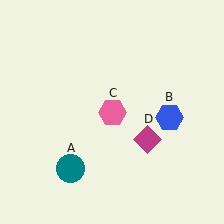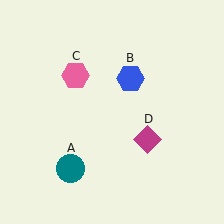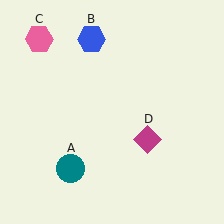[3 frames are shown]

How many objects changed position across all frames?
2 objects changed position: blue hexagon (object B), pink hexagon (object C).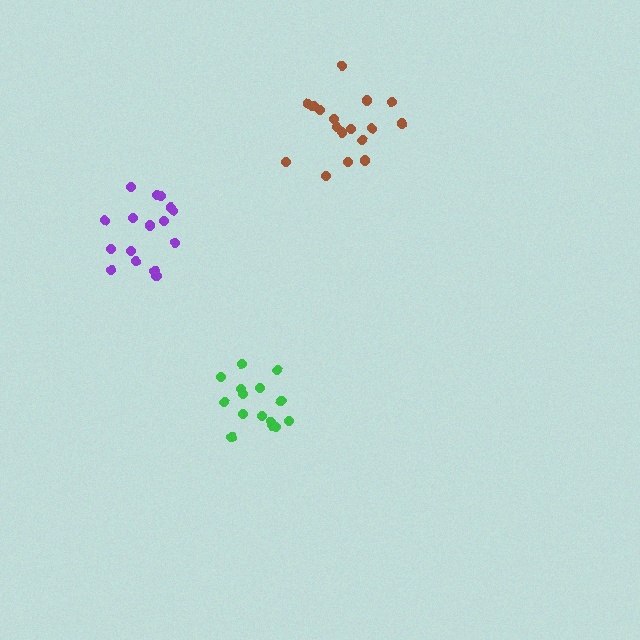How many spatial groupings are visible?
There are 3 spatial groupings.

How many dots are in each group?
Group 1: 16 dots, Group 2: 15 dots, Group 3: 17 dots (48 total).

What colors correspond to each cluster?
The clusters are colored: purple, green, brown.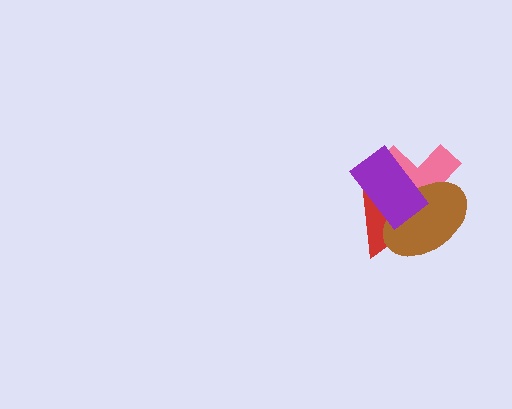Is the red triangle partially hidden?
Yes, it is partially covered by another shape.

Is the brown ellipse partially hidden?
Yes, it is partially covered by another shape.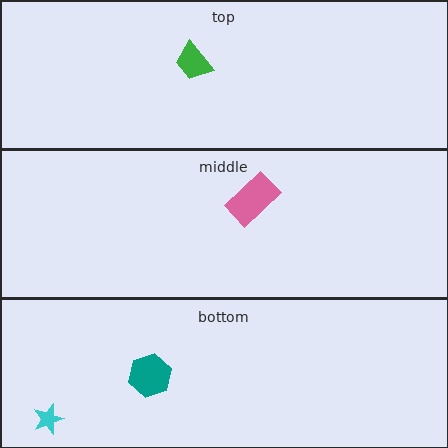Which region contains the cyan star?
The bottom region.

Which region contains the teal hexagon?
The bottom region.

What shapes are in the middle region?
The pink rectangle.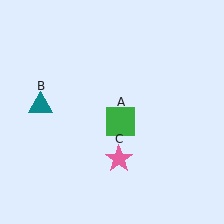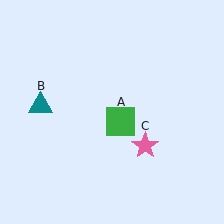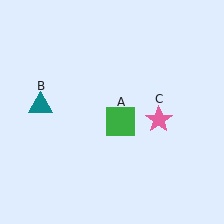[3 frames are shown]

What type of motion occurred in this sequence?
The pink star (object C) rotated counterclockwise around the center of the scene.